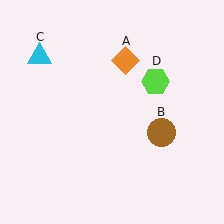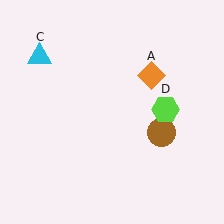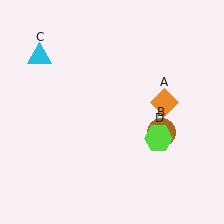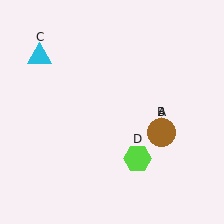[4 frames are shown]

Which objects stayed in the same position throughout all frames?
Brown circle (object B) and cyan triangle (object C) remained stationary.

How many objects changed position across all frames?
2 objects changed position: orange diamond (object A), lime hexagon (object D).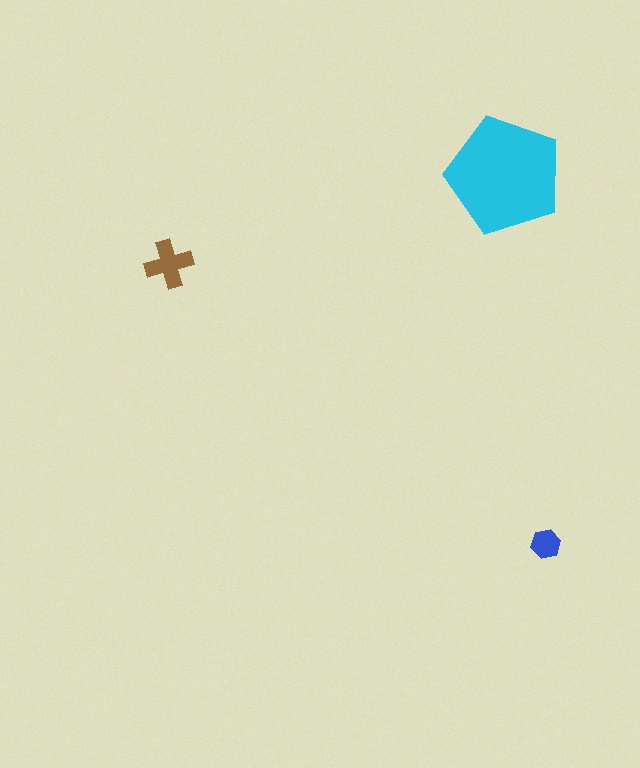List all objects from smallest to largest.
The blue hexagon, the brown cross, the cyan pentagon.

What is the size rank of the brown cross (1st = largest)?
2nd.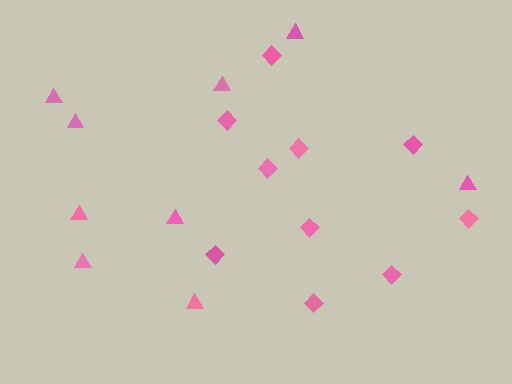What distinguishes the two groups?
There are 2 groups: one group of diamonds (10) and one group of triangles (9).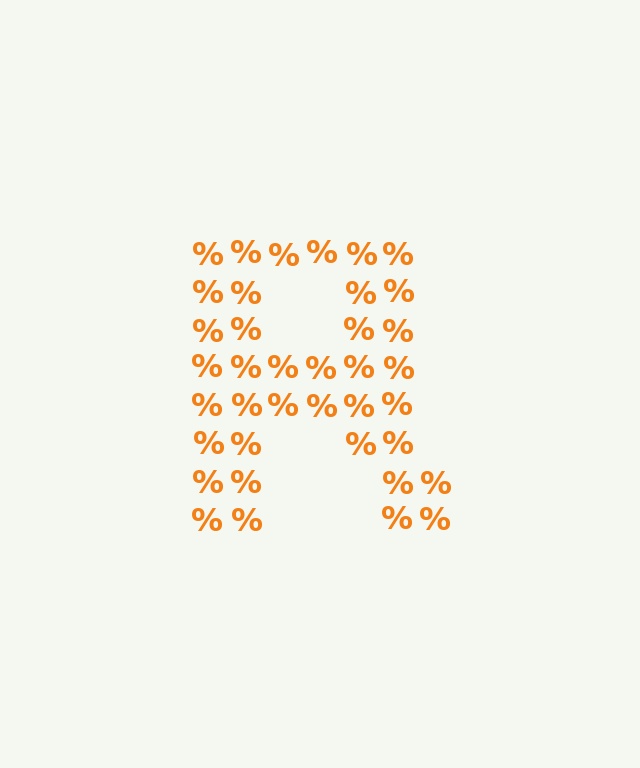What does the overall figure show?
The overall figure shows the letter R.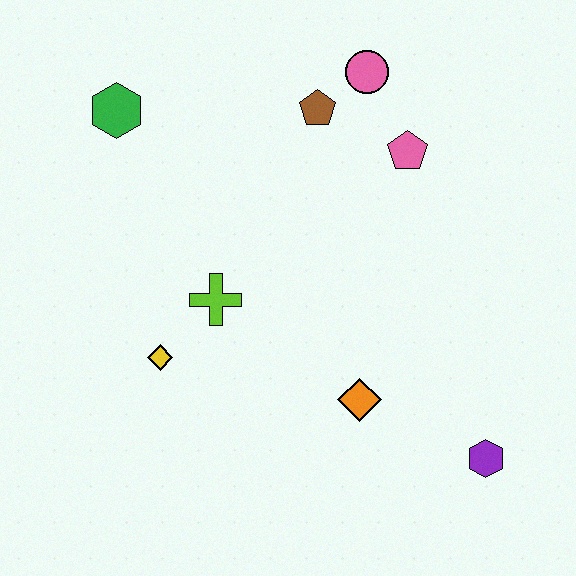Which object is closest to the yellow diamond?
The lime cross is closest to the yellow diamond.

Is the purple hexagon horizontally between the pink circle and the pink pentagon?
No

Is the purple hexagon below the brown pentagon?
Yes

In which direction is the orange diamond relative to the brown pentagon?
The orange diamond is below the brown pentagon.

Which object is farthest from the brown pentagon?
The purple hexagon is farthest from the brown pentagon.